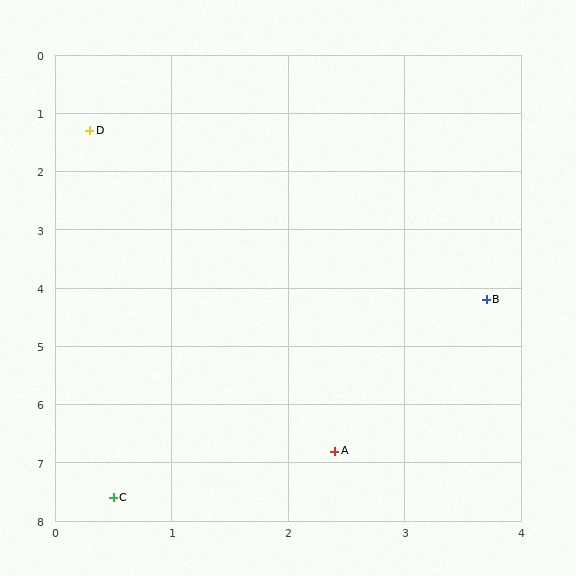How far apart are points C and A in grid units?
Points C and A are about 2.1 grid units apart.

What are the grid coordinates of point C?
Point C is at approximately (0.5, 7.6).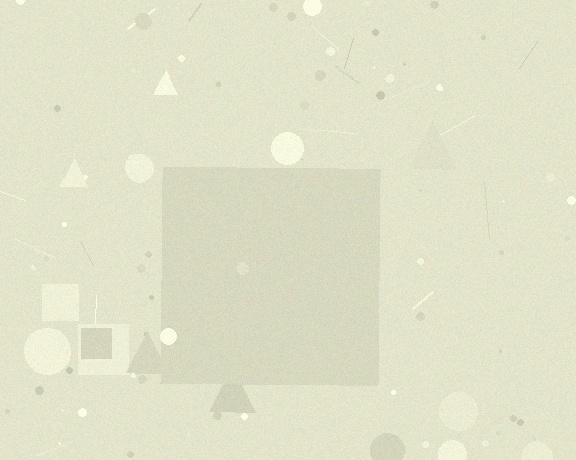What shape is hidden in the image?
A square is hidden in the image.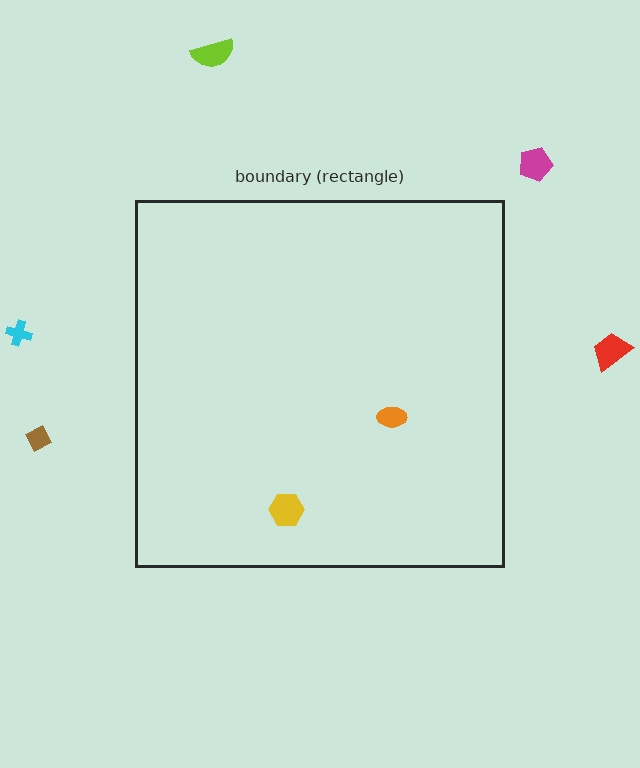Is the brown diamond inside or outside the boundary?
Outside.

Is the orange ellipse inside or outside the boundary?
Inside.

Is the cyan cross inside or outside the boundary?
Outside.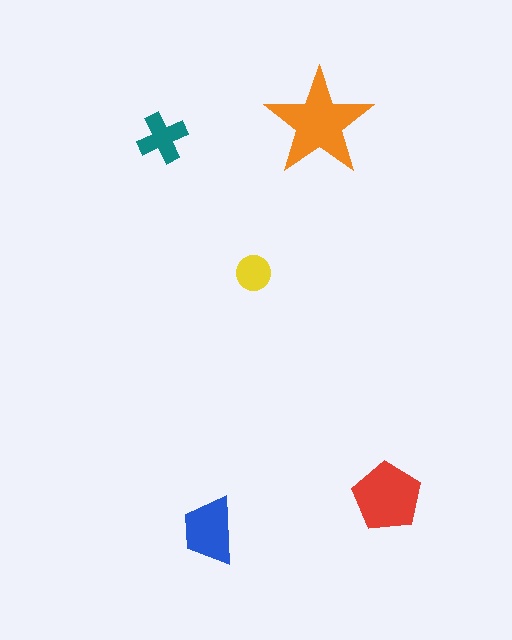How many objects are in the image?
There are 5 objects in the image.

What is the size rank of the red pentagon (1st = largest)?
2nd.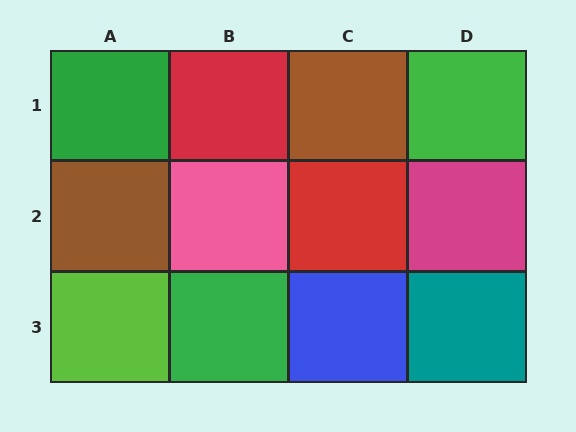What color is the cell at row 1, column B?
Red.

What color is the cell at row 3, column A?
Lime.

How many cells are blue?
1 cell is blue.